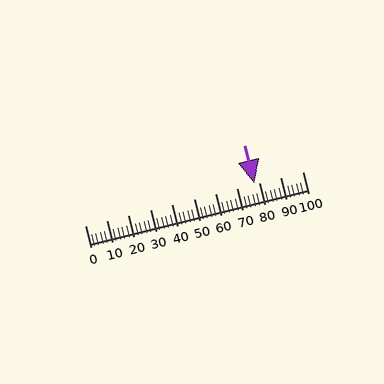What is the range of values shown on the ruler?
The ruler shows values from 0 to 100.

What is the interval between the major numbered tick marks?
The major tick marks are spaced 10 units apart.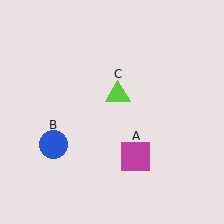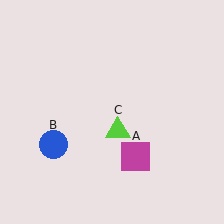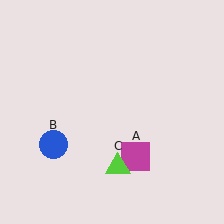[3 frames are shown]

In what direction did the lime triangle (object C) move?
The lime triangle (object C) moved down.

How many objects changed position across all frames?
1 object changed position: lime triangle (object C).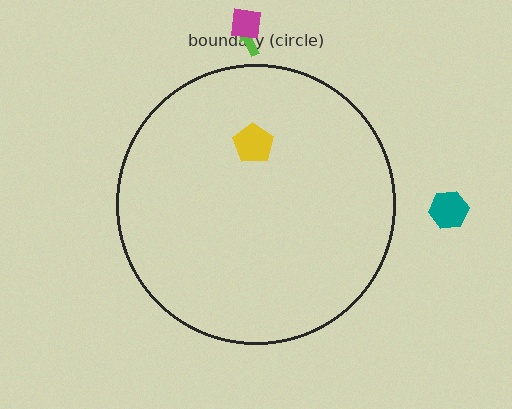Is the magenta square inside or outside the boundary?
Outside.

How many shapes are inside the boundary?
1 inside, 3 outside.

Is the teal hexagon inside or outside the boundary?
Outside.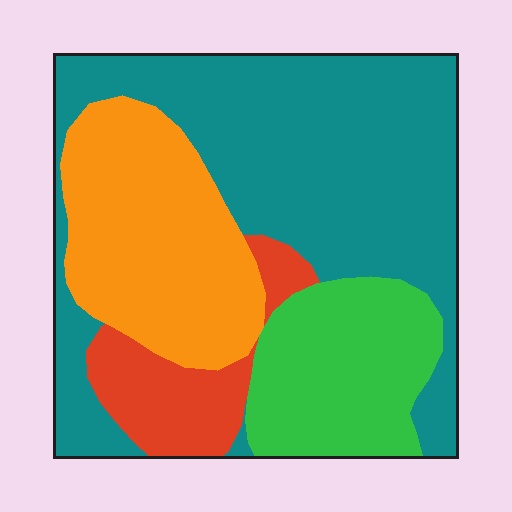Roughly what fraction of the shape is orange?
Orange takes up about one quarter (1/4) of the shape.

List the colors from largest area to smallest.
From largest to smallest: teal, orange, green, red.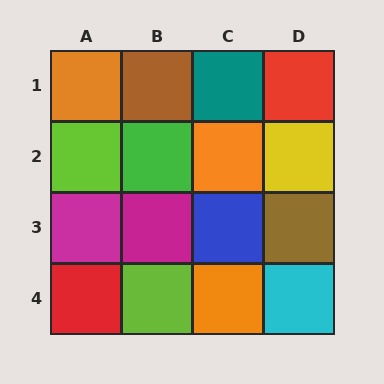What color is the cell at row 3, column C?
Blue.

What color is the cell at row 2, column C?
Orange.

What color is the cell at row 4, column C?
Orange.